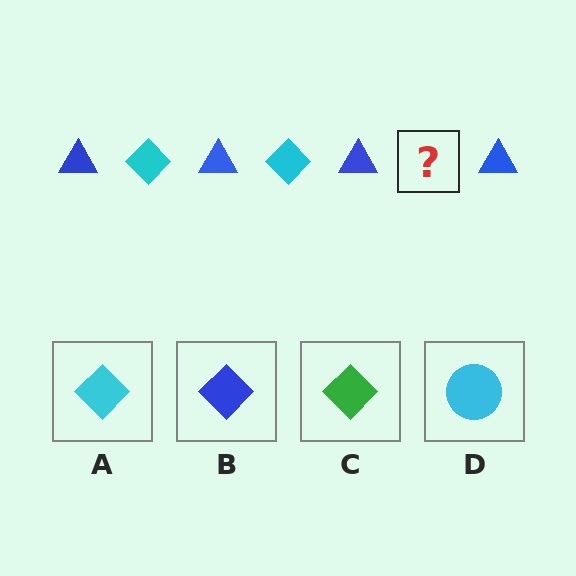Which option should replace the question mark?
Option A.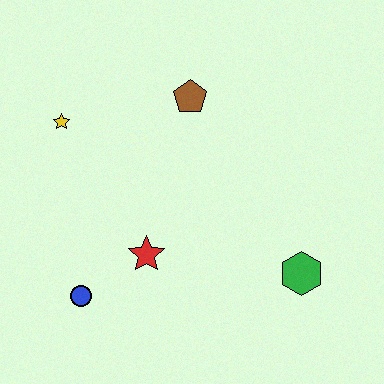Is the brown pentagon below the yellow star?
No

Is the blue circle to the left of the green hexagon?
Yes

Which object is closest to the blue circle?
The red star is closest to the blue circle.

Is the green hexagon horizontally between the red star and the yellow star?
No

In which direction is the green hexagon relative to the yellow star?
The green hexagon is to the right of the yellow star.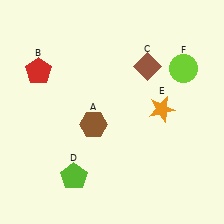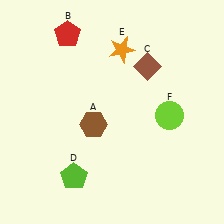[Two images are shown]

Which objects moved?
The objects that moved are: the red pentagon (B), the orange star (E), the lime circle (F).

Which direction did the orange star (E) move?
The orange star (E) moved up.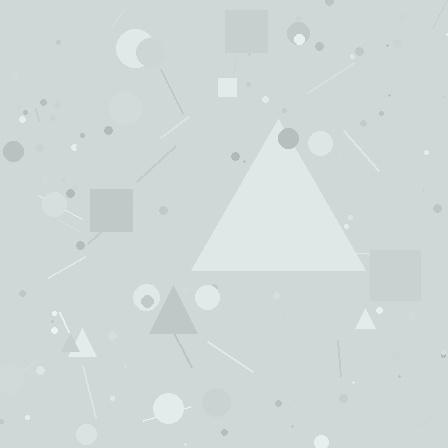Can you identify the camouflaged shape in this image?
The camouflaged shape is a triangle.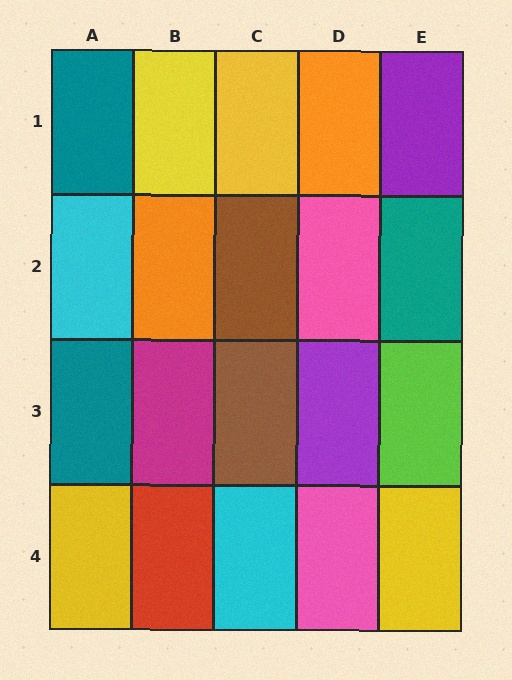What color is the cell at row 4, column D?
Pink.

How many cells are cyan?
2 cells are cyan.